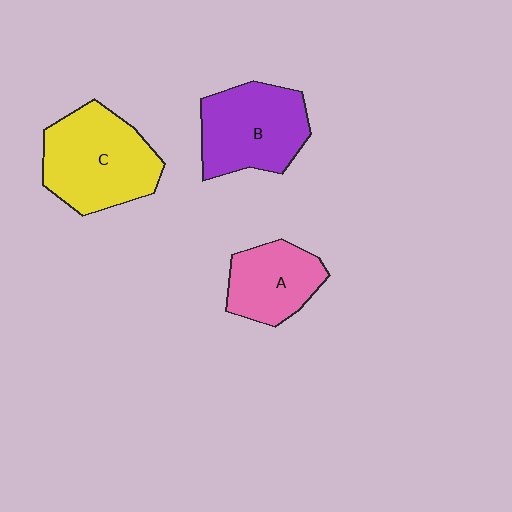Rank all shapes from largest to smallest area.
From largest to smallest: C (yellow), B (purple), A (pink).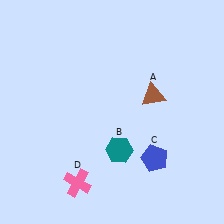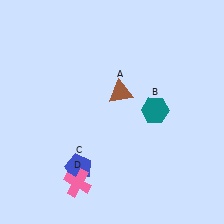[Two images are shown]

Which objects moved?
The objects that moved are: the brown triangle (A), the teal hexagon (B), the blue pentagon (C).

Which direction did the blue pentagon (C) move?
The blue pentagon (C) moved left.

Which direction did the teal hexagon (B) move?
The teal hexagon (B) moved up.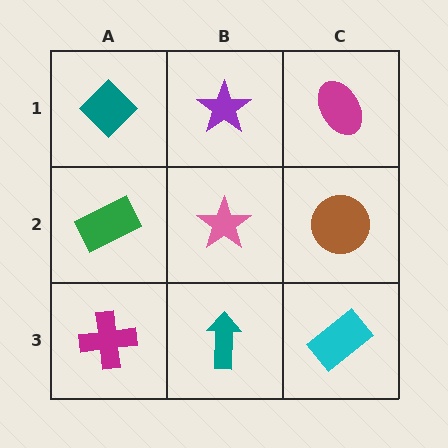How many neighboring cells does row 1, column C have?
2.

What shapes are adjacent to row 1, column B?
A pink star (row 2, column B), a teal diamond (row 1, column A), a magenta ellipse (row 1, column C).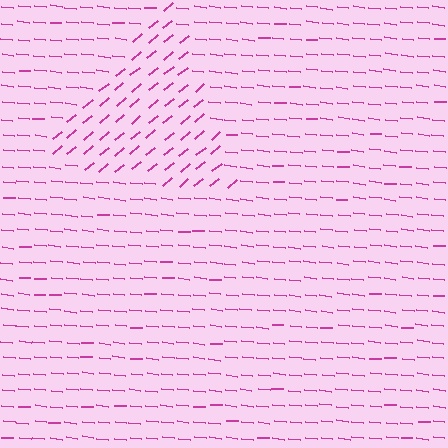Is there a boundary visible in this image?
Yes, there is a texture boundary formed by a change in line orientation.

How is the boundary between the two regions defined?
The boundary is defined purely by a change in line orientation (approximately 45 degrees difference). All lines are the same color and thickness.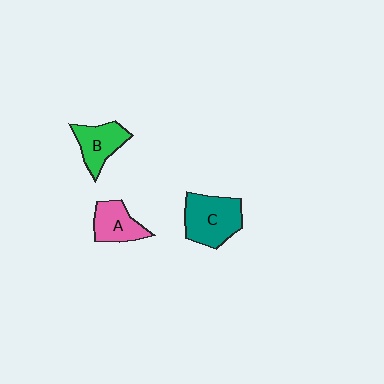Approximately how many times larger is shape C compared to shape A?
Approximately 1.5 times.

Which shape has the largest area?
Shape C (teal).